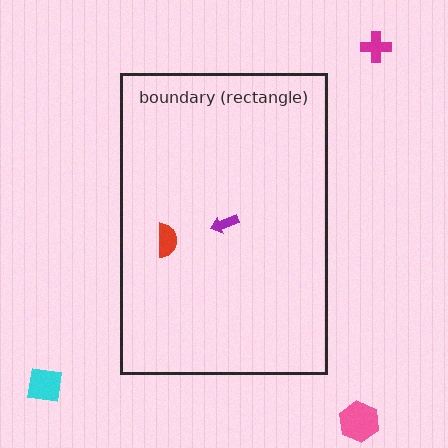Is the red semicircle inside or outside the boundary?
Inside.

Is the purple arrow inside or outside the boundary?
Inside.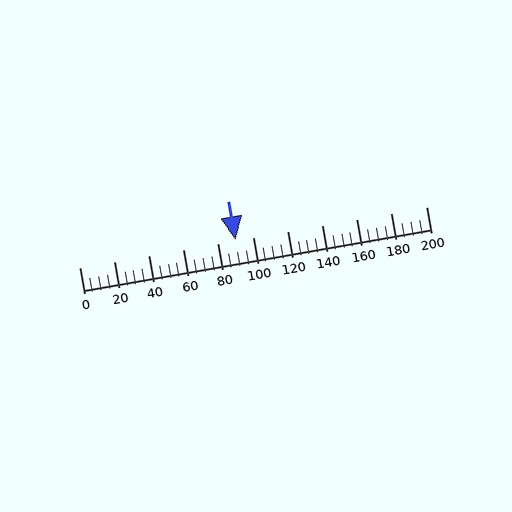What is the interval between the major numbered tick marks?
The major tick marks are spaced 20 units apart.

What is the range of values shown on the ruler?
The ruler shows values from 0 to 200.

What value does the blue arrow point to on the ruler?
The blue arrow points to approximately 90.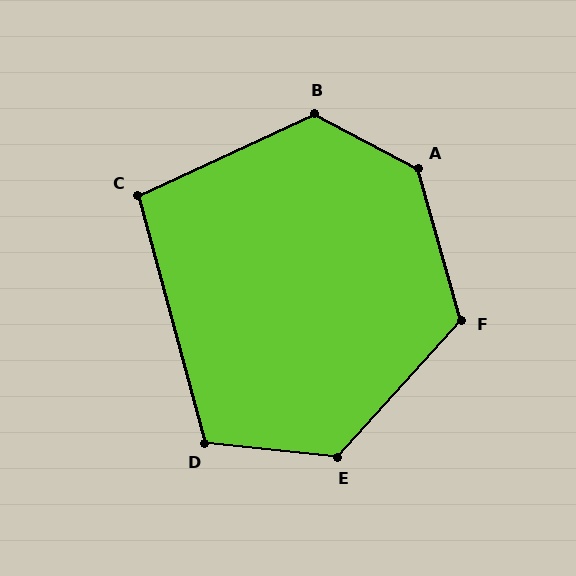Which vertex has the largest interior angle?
A, at approximately 134 degrees.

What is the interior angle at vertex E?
Approximately 126 degrees (obtuse).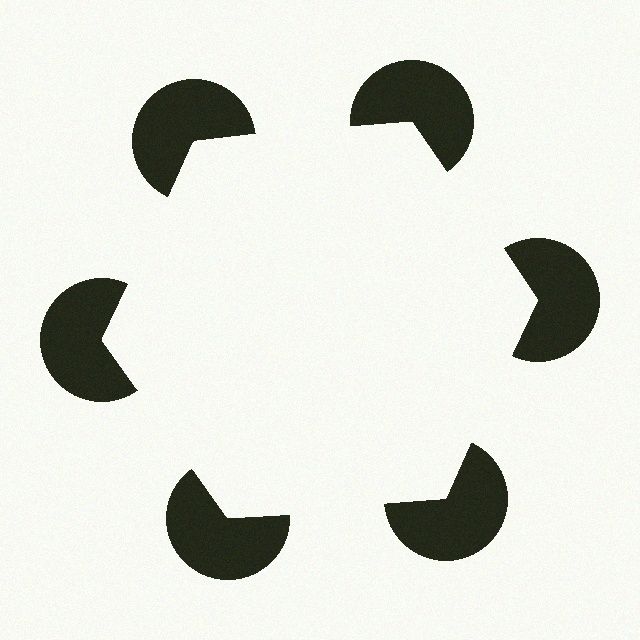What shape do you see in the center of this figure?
An illusory hexagon — its edges are inferred from the aligned wedge cuts in the pac-man discs, not physically drawn.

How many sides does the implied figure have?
6 sides.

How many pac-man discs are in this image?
There are 6 — one at each vertex of the illusory hexagon.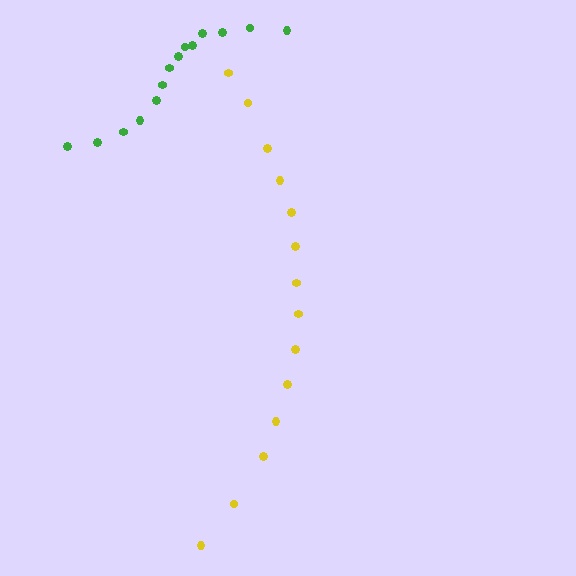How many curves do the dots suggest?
There are 2 distinct paths.